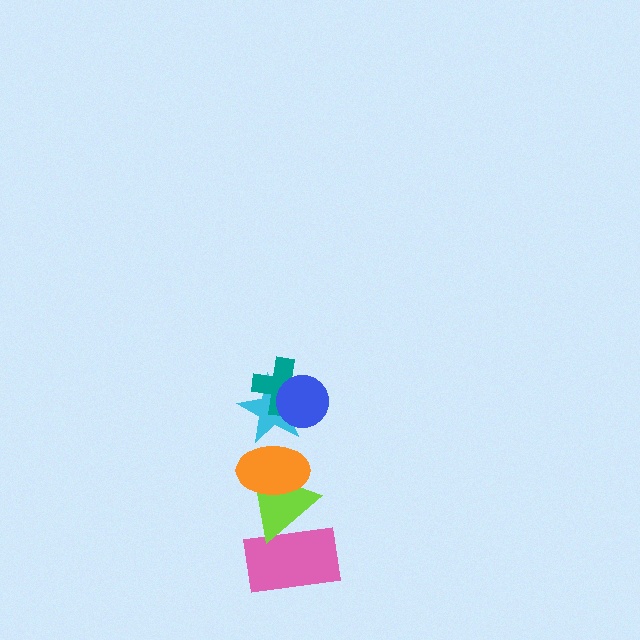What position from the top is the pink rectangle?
The pink rectangle is 6th from the top.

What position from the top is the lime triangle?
The lime triangle is 5th from the top.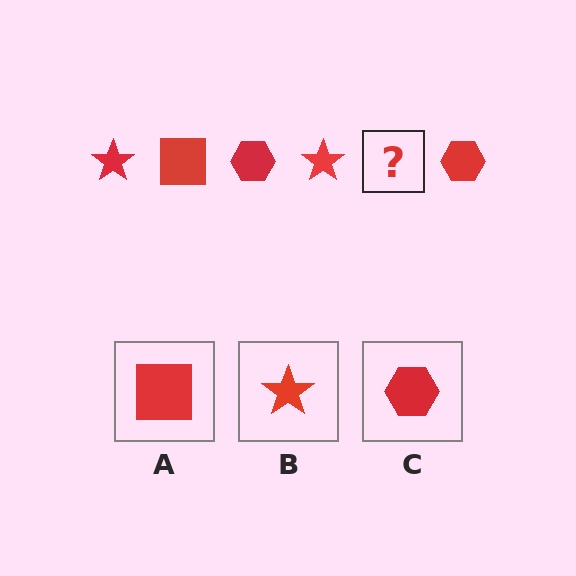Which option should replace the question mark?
Option A.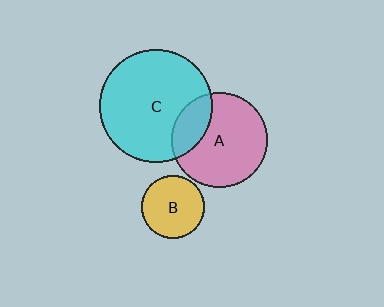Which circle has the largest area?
Circle C (cyan).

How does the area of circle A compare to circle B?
Approximately 2.3 times.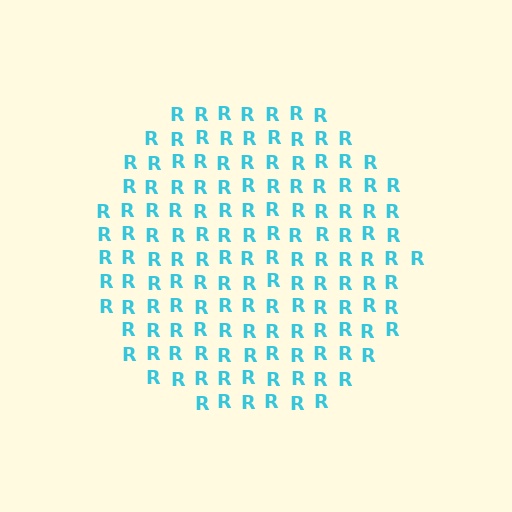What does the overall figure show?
The overall figure shows a circle.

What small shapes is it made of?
It is made of small letter R's.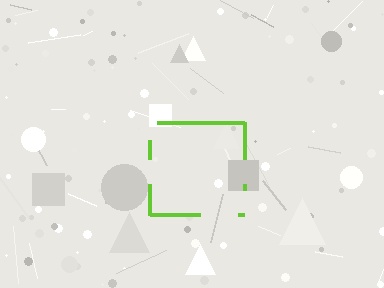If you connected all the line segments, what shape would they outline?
They would outline a square.